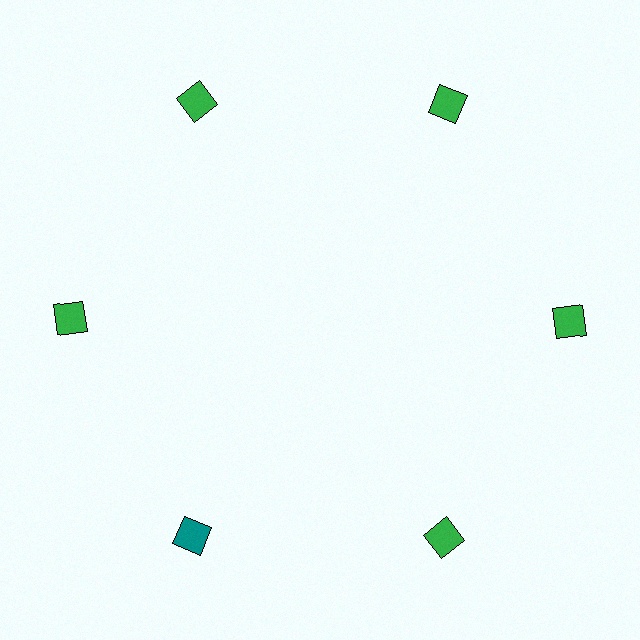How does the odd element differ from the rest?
It has a different color: teal instead of green.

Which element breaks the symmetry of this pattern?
The teal square at roughly the 7 o'clock position breaks the symmetry. All other shapes are green squares.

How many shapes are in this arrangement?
There are 6 shapes arranged in a ring pattern.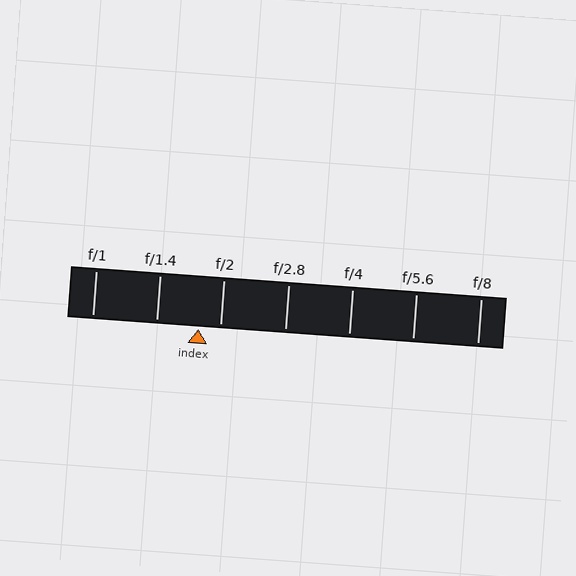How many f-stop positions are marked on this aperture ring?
There are 7 f-stop positions marked.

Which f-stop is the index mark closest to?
The index mark is closest to f/2.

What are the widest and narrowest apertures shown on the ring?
The widest aperture shown is f/1 and the narrowest is f/8.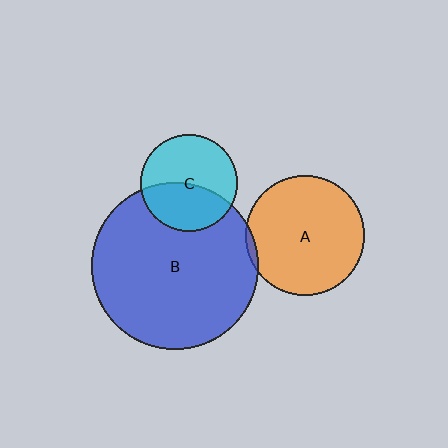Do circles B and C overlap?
Yes.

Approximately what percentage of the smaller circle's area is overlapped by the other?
Approximately 40%.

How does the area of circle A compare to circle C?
Approximately 1.5 times.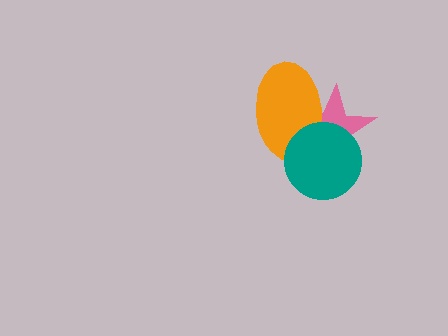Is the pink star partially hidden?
Yes, it is partially covered by another shape.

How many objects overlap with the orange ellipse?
2 objects overlap with the orange ellipse.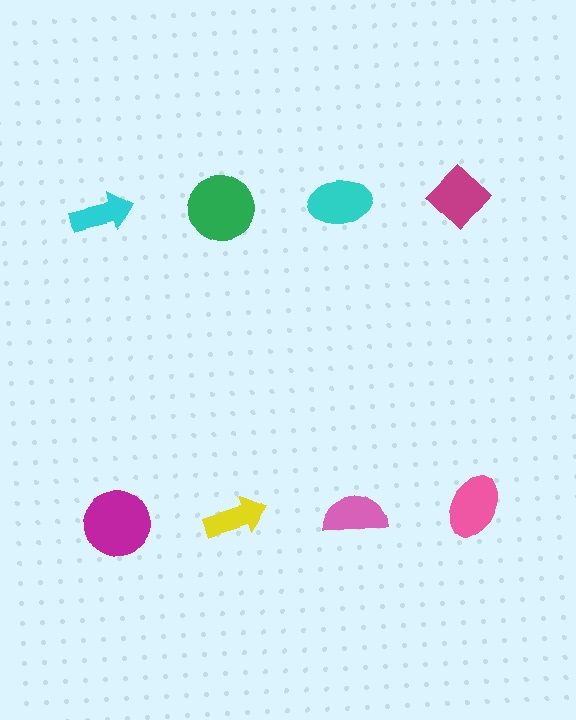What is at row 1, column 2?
A green circle.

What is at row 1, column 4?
A magenta diamond.